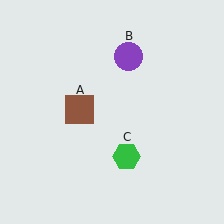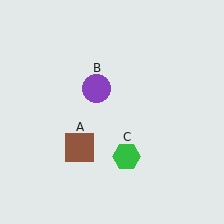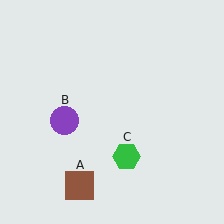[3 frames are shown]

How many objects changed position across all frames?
2 objects changed position: brown square (object A), purple circle (object B).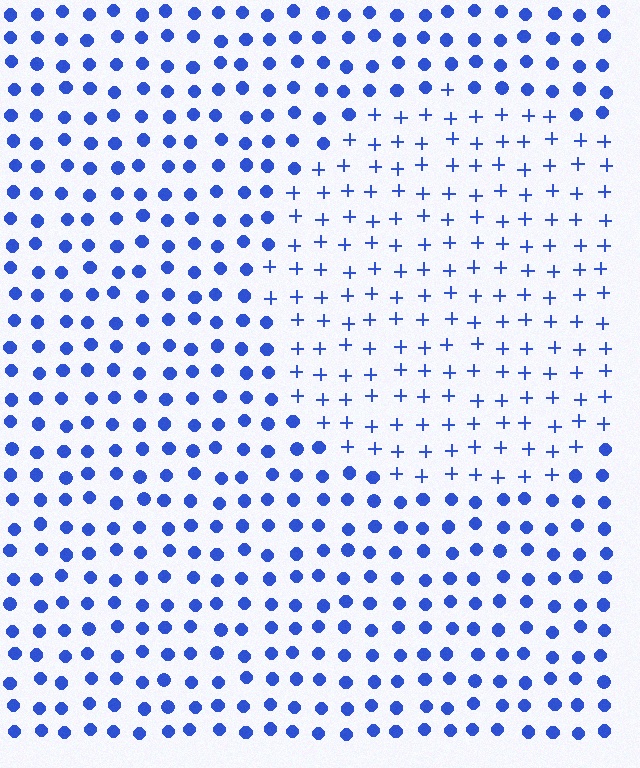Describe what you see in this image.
The image is filled with small blue elements arranged in a uniform grid. A circle-shaped region contains plus signs, while the surrounding area contains circles. The boundary is defined purely by the change in element shape.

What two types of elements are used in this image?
The image uses plus signs inside the circle region and circles outside it.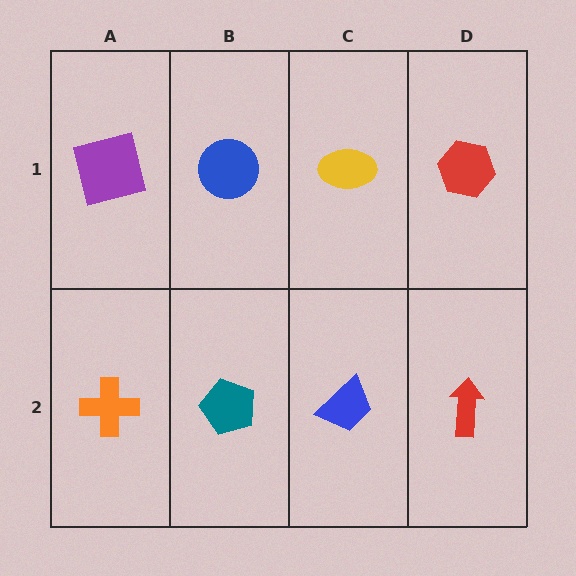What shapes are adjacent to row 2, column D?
A red hexagon (row 1, column D), a blue trapezoid (row 2, column C).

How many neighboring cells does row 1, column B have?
3.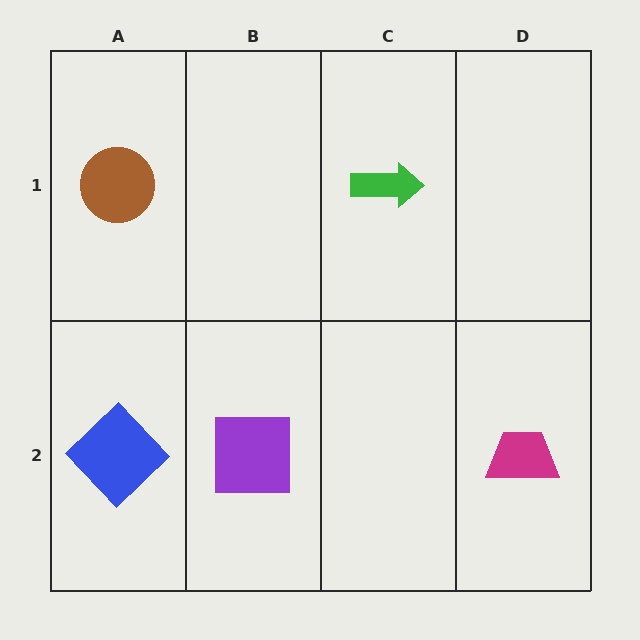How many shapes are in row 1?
2 shapes.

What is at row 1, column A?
A brown circle.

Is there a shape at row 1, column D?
No, that cell is empty.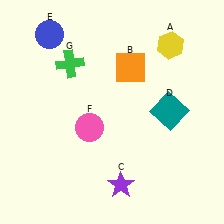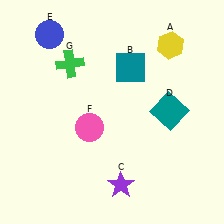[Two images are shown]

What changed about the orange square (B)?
In Image 1, B is orange. In Image 2, it changed to teal.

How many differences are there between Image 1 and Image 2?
There is 1 difference between the two images.